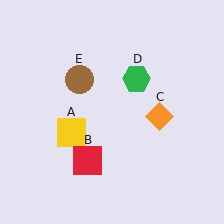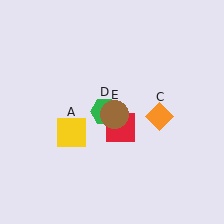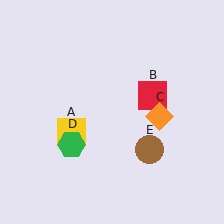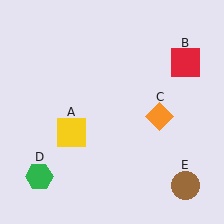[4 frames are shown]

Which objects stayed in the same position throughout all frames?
Yellow square (object A) and orange diamond (object C) remained stationary.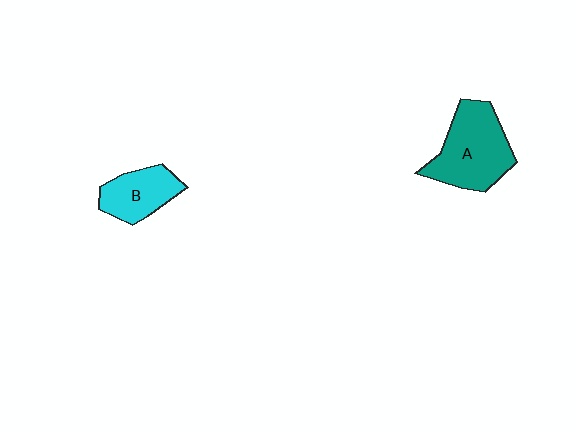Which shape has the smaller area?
Shape B (cyan).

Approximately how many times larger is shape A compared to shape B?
Approximately 1.6 times.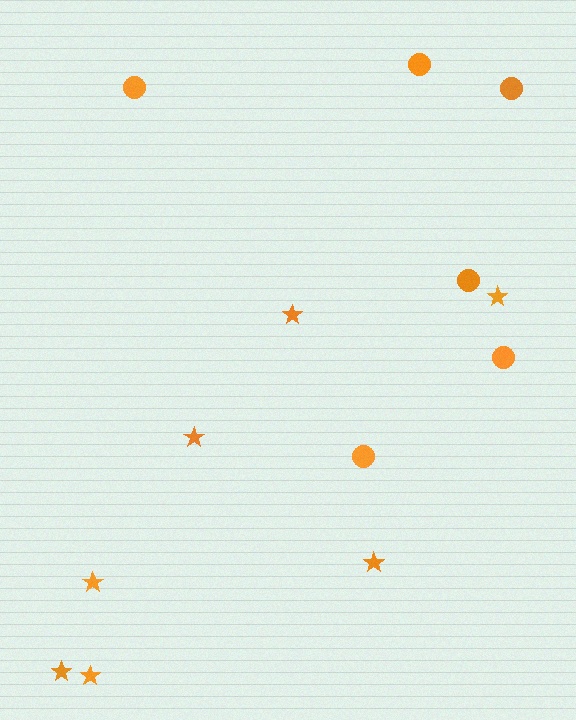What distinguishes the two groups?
There are 2 groups: one group of circles (6) and one group of stars (7).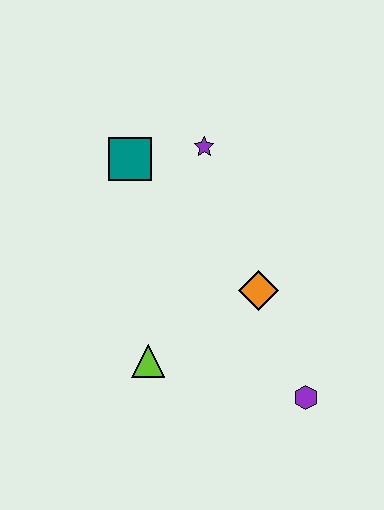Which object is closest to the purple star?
The teal square is closest to the purple star.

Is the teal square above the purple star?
No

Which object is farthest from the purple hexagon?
The teal square is farthest from the purple hexagon.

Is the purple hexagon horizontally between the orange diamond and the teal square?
No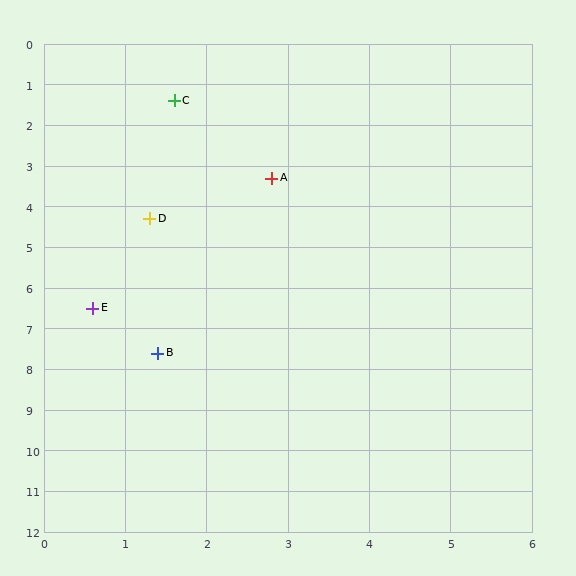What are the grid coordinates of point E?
Point E is at approximately (0.6, 6.5).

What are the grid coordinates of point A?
Point A is at approximately (2.8, 3.3).